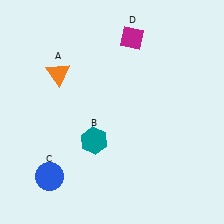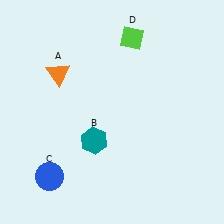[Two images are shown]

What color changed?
The diamond (D) changed from magenta in Image 1 to lime in Image 2.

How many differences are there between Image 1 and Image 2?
There is 1 difference between the two images.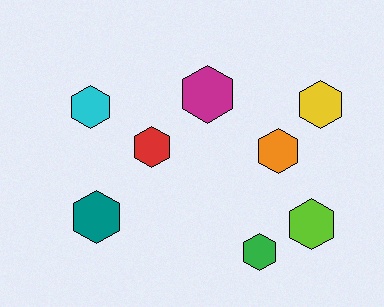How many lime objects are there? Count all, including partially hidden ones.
There is 1 lime object.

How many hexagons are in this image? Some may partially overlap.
There are 8 hexagons.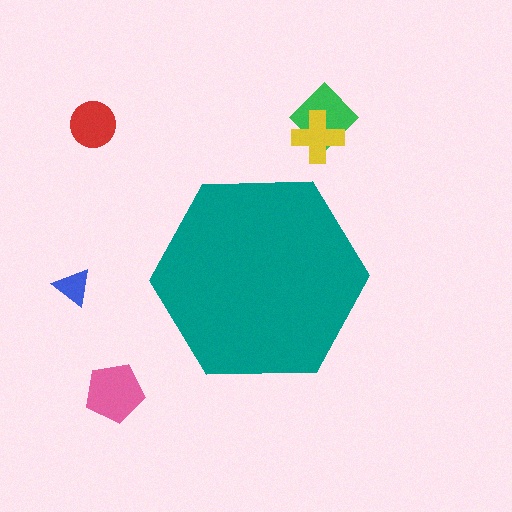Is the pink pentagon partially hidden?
No, the pink pentagon is fully visible.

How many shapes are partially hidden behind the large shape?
0 shapes are partially hidden.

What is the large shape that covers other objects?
A teal hexagon.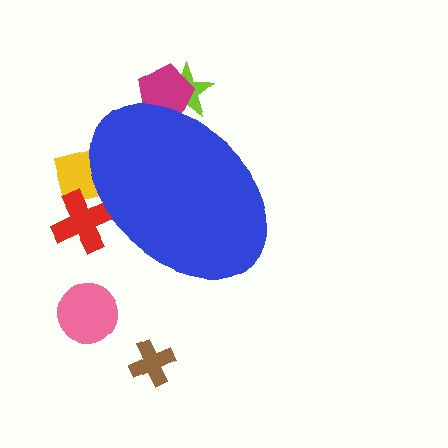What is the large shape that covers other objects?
A blue ellipse.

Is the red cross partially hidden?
Yes, the red cross is partially hidden behind the blue ellipse.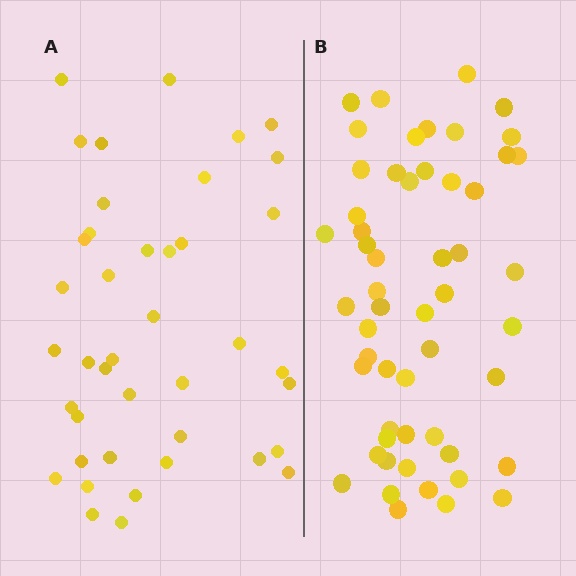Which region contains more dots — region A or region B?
Region B (the right region) has more dots.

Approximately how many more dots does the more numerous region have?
Region B has approximately 15 more dots than region A.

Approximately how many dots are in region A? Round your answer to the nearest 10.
About 40 dots. (The exact count is 41, which rounds to 40.)